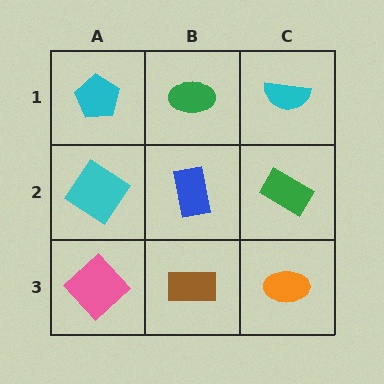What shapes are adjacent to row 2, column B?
A green ellipse (row 1, column B), a brown rectangle (row 3, column B), a cyan diamond (row 2, column A), a green rectangle (row 2, column C).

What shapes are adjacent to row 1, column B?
A blue rectangle (row 2, column B), a cyan pentagon (row 1, column A), a cyan semicircle (row 1, column C).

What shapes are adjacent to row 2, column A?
A cyan pentagon (row 1, column A), a pink diamond (row 3, column A), a blue rectangle (row 2, column B).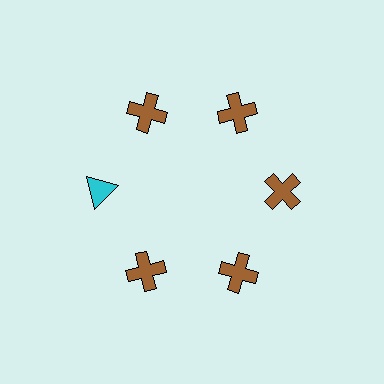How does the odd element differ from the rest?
It differs in both color (cyan instead of brown) and shape (triangle instead of cross).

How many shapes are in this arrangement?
There are 6 shapes arranged in a ring pattern.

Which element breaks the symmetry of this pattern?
The cyan triangle at roughly the 9 o'clock position breaks the symmetry. All other shapes are brown crosses.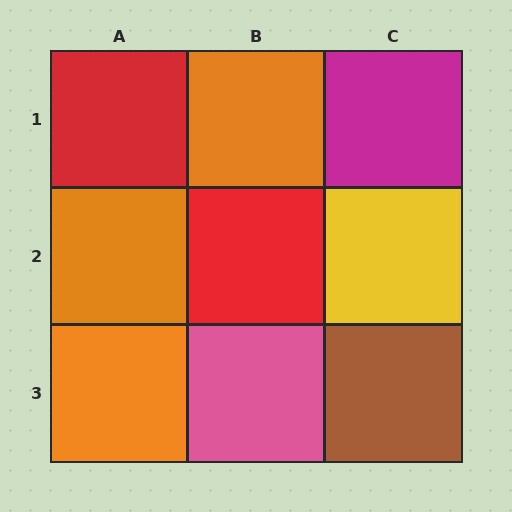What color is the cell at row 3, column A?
Orange.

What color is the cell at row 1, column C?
Magenta.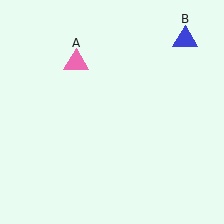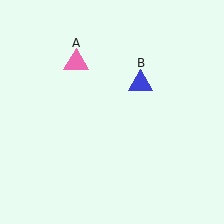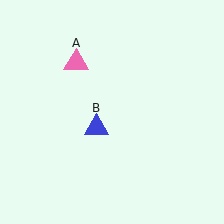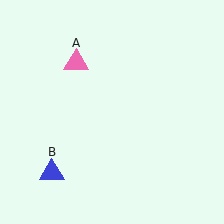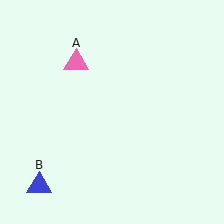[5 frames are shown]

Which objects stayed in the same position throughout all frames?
Pink triangle (object A) remained stationary.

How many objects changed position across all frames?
1 object changed position: blue triangle (object B).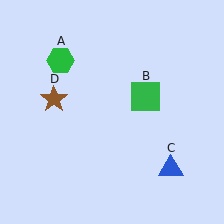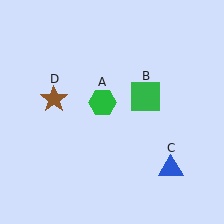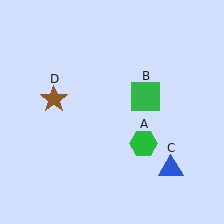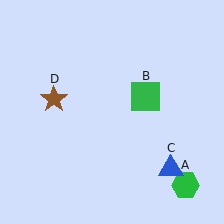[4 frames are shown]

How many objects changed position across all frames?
1 object changed position: green hexagon (object A).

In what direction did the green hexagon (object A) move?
The green hexagon (object A) moved down and to the right.